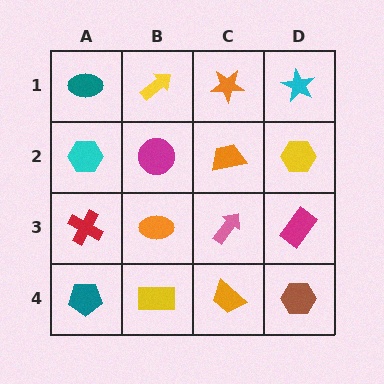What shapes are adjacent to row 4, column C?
A pink arrow (row 3, column C), a yellow rectangle (row 4, column B), a brown hexagon (row 4, column D).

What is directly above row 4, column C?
A pink arrow.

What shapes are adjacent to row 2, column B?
A yellow arrow (row 1, column B), an orange ellipse (row 3, column B), a cyan hexagon (row 2, column A), an orange trapezoid (row 2, column C).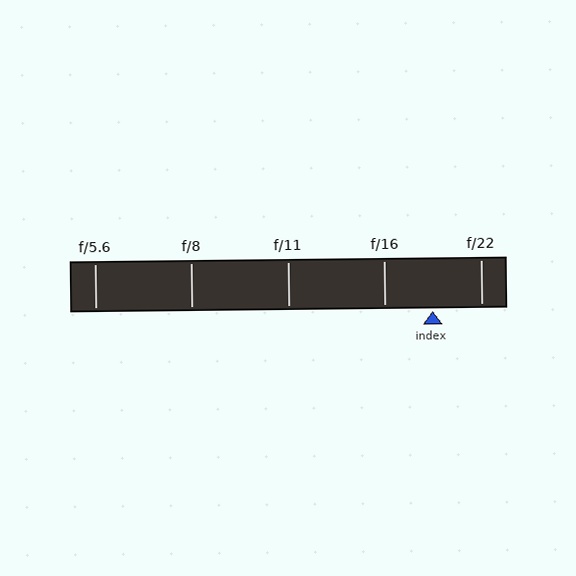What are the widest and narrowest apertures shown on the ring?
The widest aperture shown is f/5.6 and the narrowest is f/22.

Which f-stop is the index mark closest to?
The index mark is closest to f/16.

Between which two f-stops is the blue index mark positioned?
The index mark is between f/16 and f/22.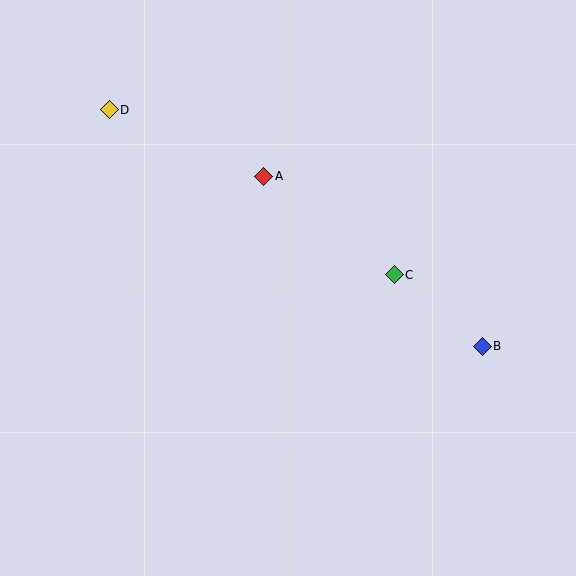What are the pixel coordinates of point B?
Point B is at (482, 346).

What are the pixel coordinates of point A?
Point A is at (264, 176).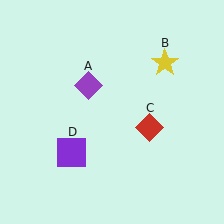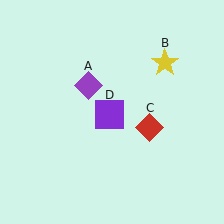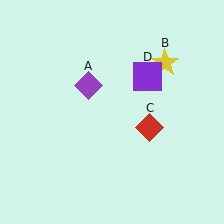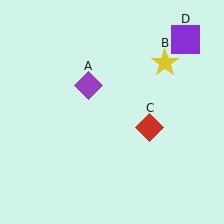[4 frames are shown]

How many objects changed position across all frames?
1 object changed position: purple square (object D).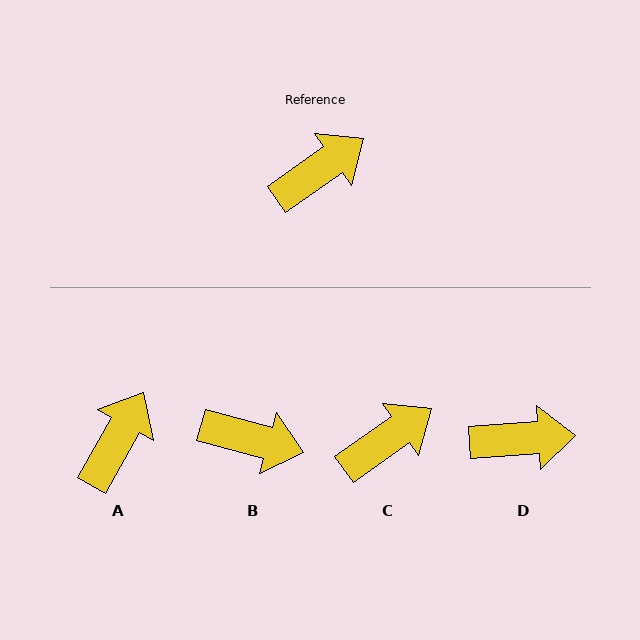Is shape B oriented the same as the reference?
No, it is off by about 50 degrees.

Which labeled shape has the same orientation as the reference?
C.